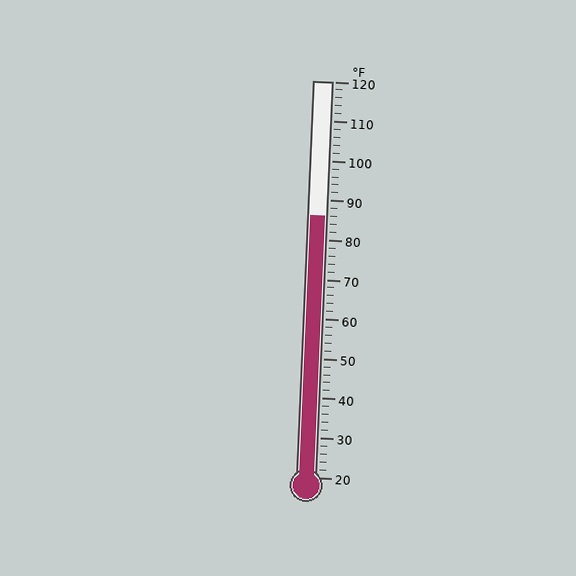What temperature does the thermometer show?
The thermometer shows approximately 86°F.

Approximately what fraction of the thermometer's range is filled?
The thermometer is filled to approximately 65% of its range.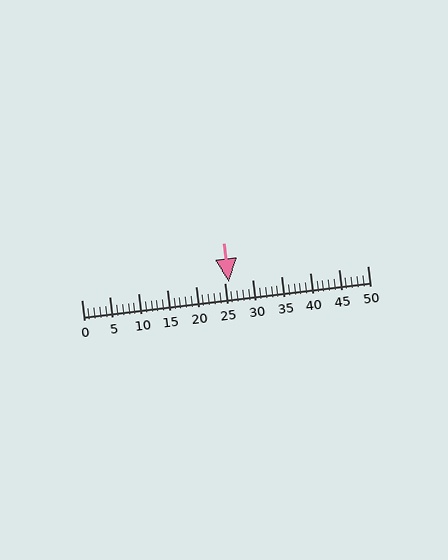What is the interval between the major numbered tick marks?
The major tick marks are spaced 5 units apart.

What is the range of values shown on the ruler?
The ruler shows values from 0 to 50.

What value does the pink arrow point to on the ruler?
The pink arrow points to approximately 26.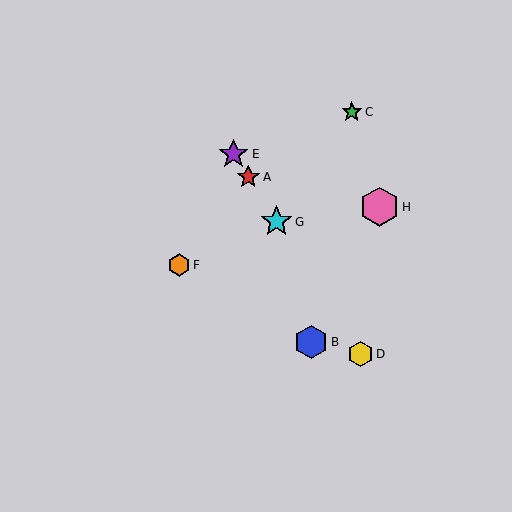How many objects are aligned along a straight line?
4 objects (A, D, E, G) are aligned along a straight line.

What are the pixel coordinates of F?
Object F is at (179, 265).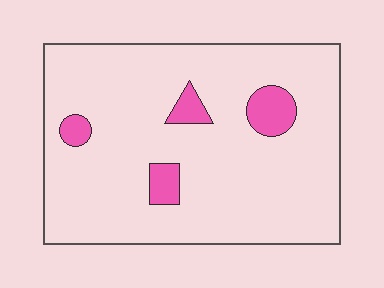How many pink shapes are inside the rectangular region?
4.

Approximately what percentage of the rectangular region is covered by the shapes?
Approximately 10%.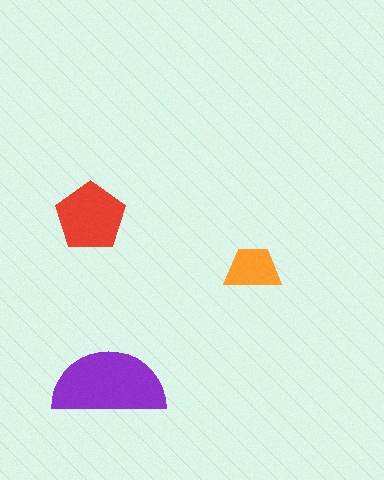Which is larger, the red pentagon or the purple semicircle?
The purple semicircle.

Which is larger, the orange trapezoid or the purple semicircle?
The purple semicircle.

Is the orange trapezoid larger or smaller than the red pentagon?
Smaller.